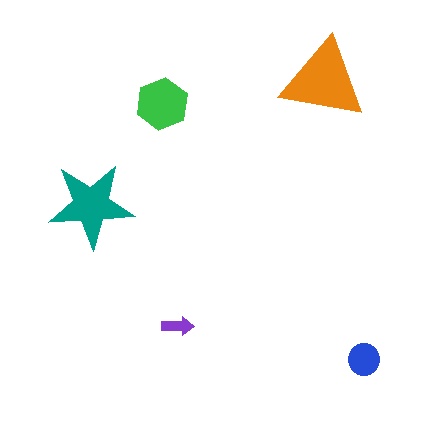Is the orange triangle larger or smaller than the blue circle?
Larger.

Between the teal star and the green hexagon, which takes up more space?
The teal star.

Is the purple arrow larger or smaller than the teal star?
Smaller.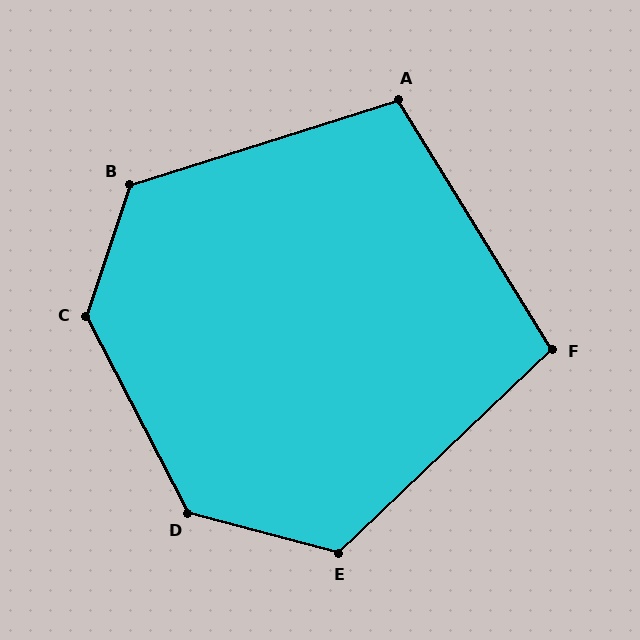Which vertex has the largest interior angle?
C, at approximately 135 degrees.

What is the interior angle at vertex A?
Approximately 104 degrees (obtuse).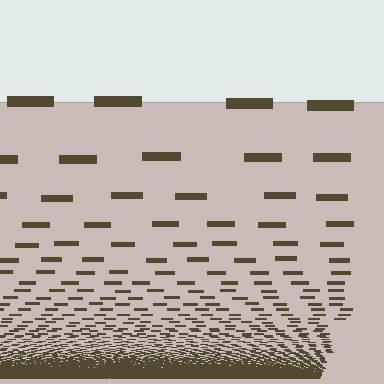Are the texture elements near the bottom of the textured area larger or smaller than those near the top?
Smaller. The gradient is inverted — elements near the bottom are smaller and denser.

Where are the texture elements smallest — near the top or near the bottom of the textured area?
Near the bottom.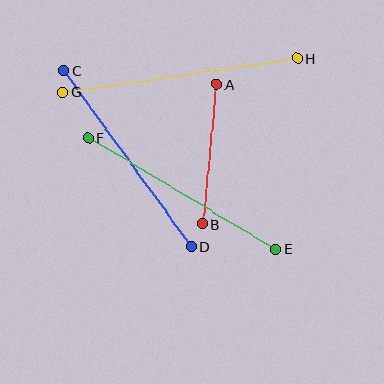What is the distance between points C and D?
The distance is approximately 217 pixels.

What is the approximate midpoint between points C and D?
The midpoint is at approximately (127, 159) pixels.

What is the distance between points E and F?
The distance is approximately 218 pixels.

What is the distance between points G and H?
The distance is approximately 237 pixels.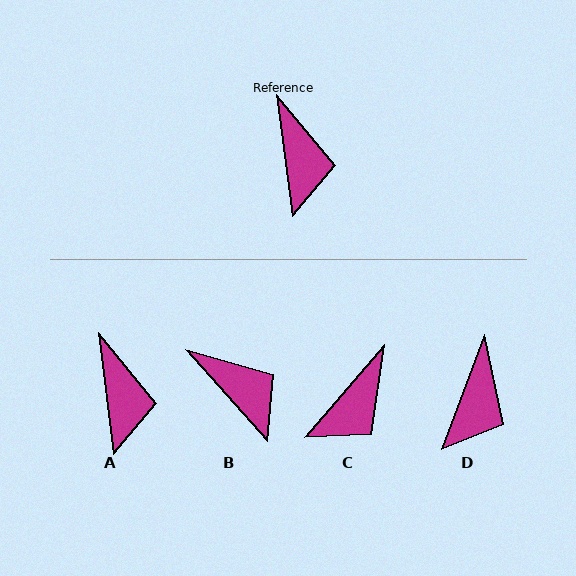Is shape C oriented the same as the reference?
No, it is off by about 48 degrees.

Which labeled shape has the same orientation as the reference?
A.